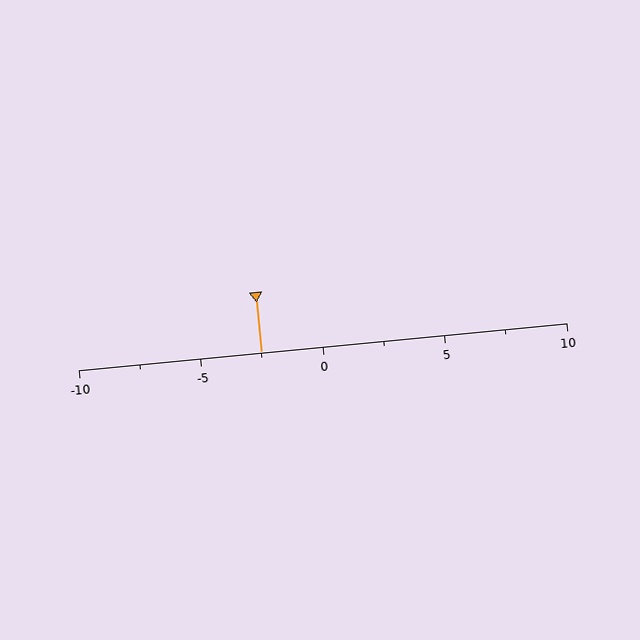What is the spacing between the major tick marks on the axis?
The major ticks are spaced 5 apart.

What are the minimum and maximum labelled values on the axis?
The axis runs from -10 to 10.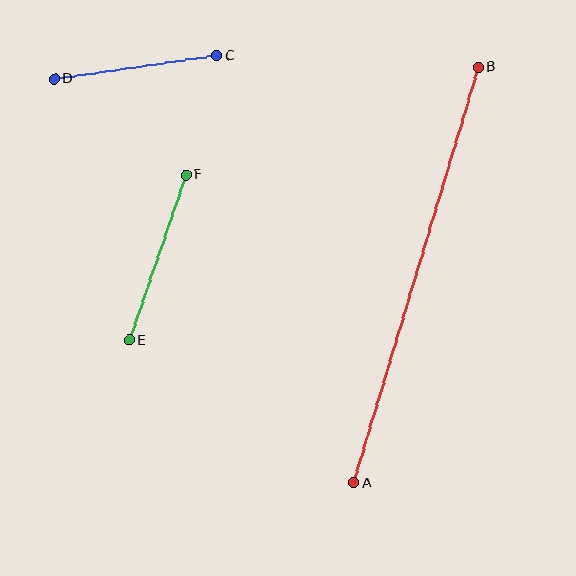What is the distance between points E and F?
The distance is approximately 174 pixels.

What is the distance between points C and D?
The distance is approximately 164 pixels.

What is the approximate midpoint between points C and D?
The midpoint is at approximately (136, 67) pixels.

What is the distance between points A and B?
The distance is approximately 434 pixels.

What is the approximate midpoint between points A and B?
The midpoint is at approximately (416, 275) pixels.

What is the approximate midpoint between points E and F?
The midpoint is at approximately (158, 257) pixels.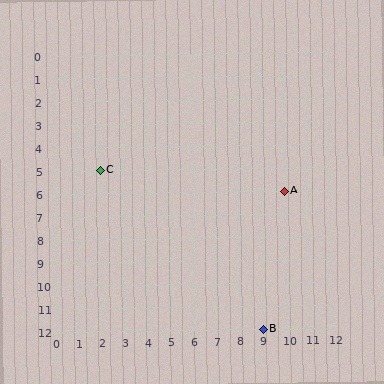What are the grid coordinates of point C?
Point C is at grid coordinates (2, 5).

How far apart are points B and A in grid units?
Points B and A are 1 column and 6 rows apart (about 6.1 grid units diagonally).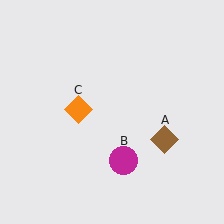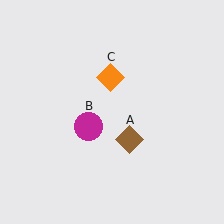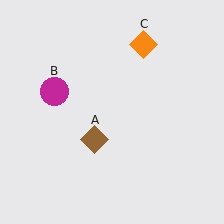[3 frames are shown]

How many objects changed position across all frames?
3 objects changed position: brown diamond (object A), magenta circle (object B), orange diamond (object C).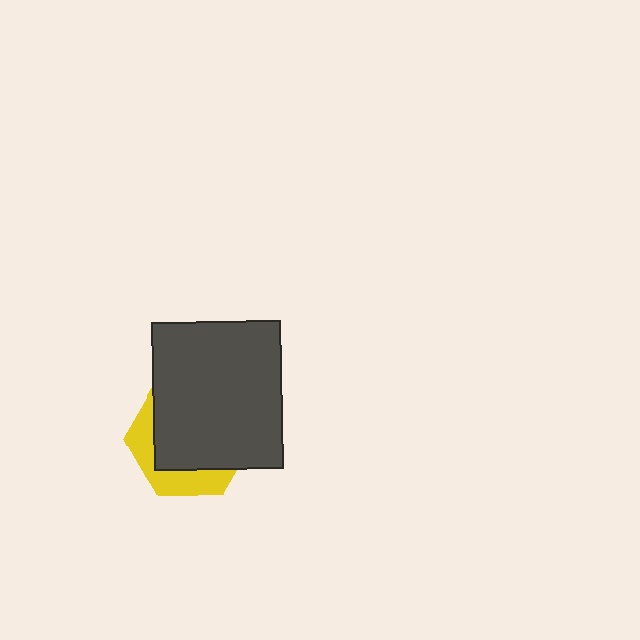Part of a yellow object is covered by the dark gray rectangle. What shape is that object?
It is a hexagon.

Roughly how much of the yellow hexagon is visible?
A small part of it is visible (roughly 31%).